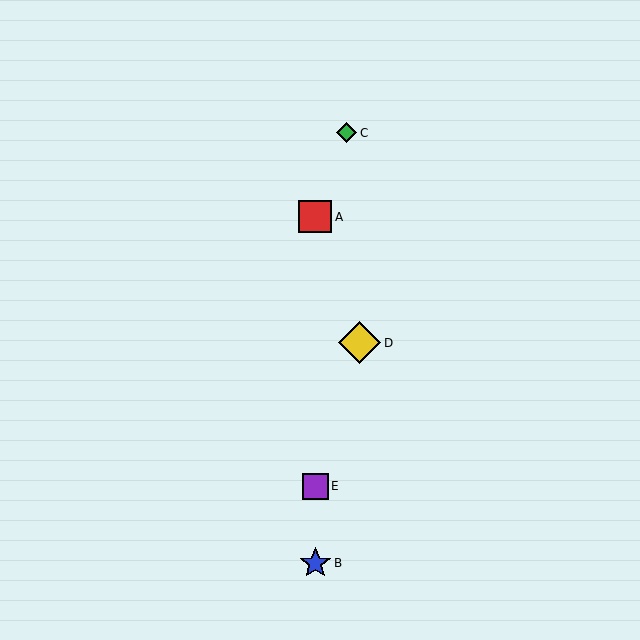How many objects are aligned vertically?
3 objects (A, B, E) are aligned vertically.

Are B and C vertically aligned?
No, B is at x≈315 and C is at x≈347.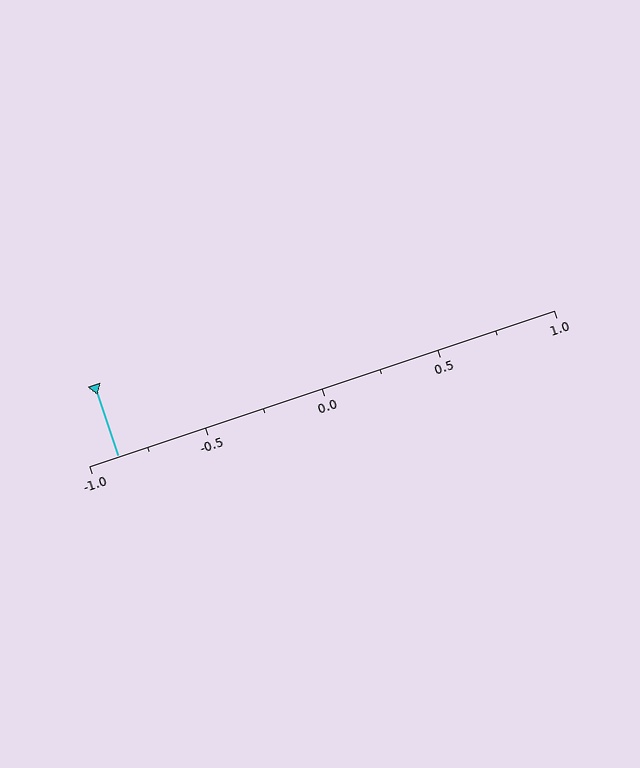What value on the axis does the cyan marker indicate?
The marker indicates approximately -0.88.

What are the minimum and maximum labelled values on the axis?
The axis runs from -1.0 to 1.0.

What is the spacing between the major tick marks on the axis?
The major ticks are spaced 0.5 apart.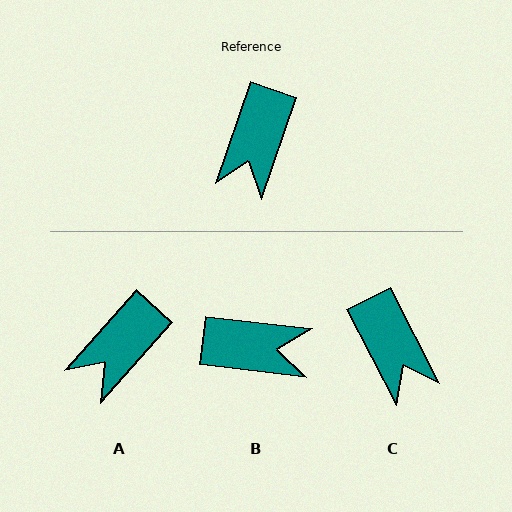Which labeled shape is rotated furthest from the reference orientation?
B, about 102 degrees away.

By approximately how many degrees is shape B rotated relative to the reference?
Approximately 102 degrees counter-clockwise.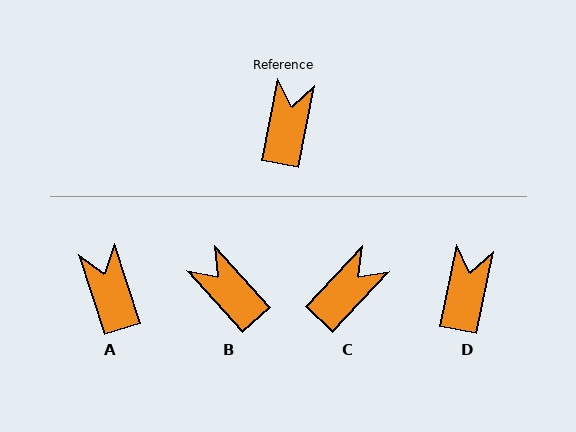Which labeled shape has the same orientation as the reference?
D.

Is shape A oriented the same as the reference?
No, it is off by about 29 degrees.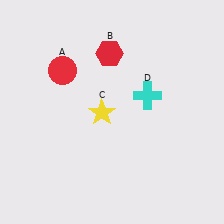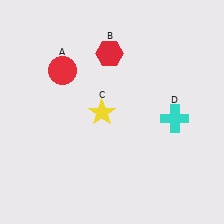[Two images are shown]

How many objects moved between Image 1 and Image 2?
1 object moved between the two images.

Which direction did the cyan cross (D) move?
The cyan cross (D) moved right.